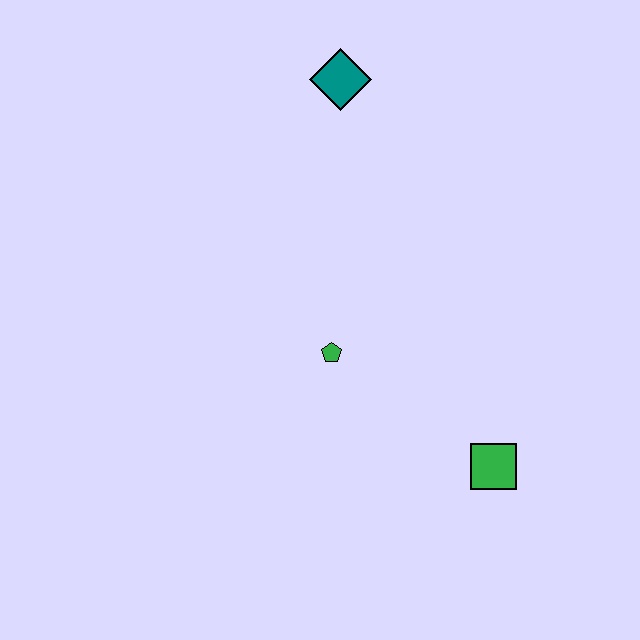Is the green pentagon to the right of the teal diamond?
No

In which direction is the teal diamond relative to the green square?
The teal diamond is above the green square.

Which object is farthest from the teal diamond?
The green square is farthest from the teal diamond.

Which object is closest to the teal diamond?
The green pentagon is closest to the teal diamond.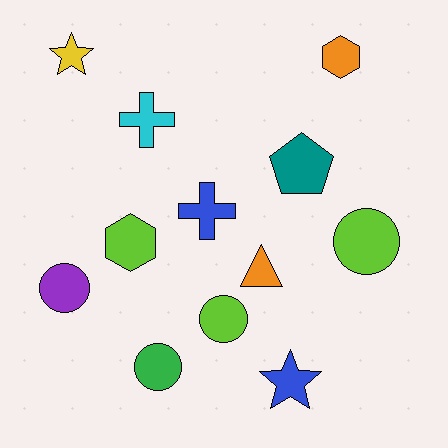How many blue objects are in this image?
There are 2 blue objects.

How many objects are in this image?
There are 12 objects.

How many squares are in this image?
There are no squares.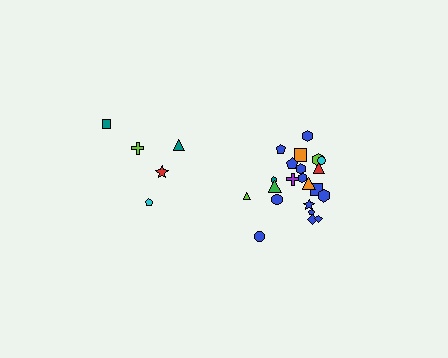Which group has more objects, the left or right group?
The right group.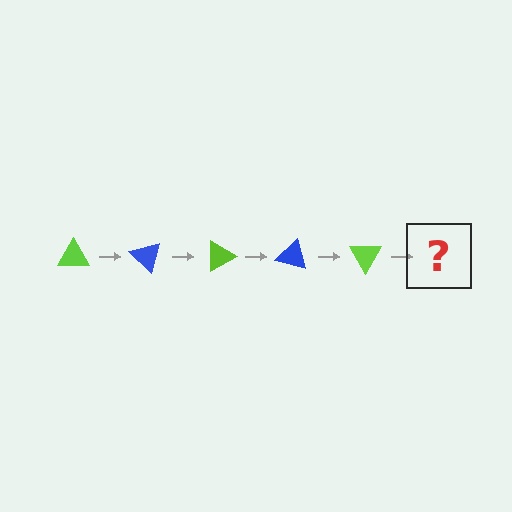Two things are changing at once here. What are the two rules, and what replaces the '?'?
The two rules are that it rotates 45 degrees each step and the color cycles through lime and blue. The '?' should be a blue triangle, rotated 225 degrees from the start.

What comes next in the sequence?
The next element should be a blue triangle, rotated 225 degrees from the start.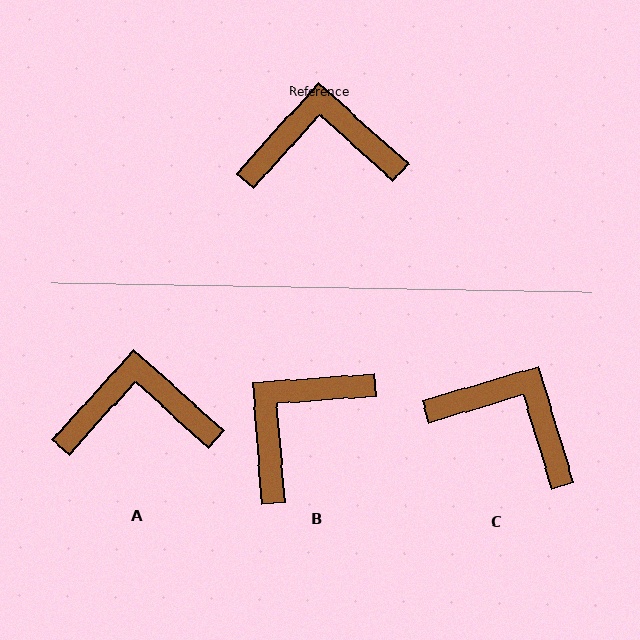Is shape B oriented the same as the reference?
No, it is off by about 46 degrees.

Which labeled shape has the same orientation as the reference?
A.